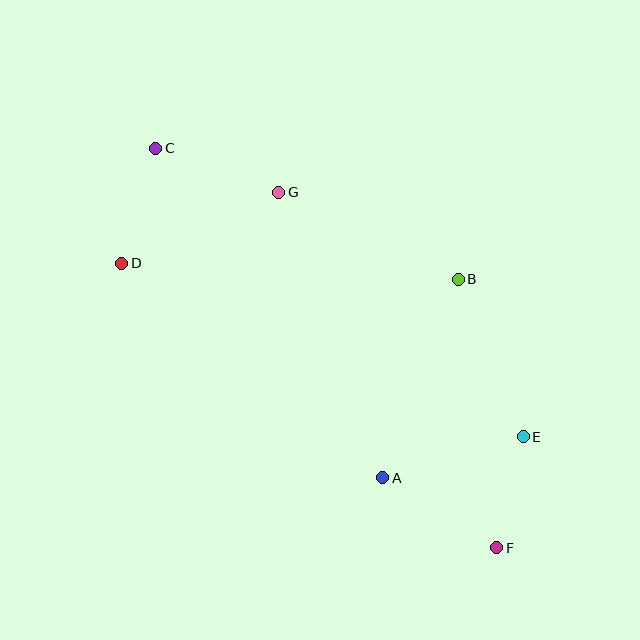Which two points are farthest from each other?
Points C and F are farthest from each other.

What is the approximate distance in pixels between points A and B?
The distance between A and B is approximately 212 pixels.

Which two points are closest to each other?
Points E and F are closest to each other.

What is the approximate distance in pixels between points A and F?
The distance between A and F is approximately 134 pixels.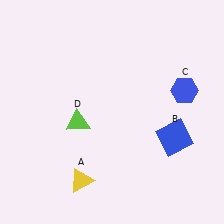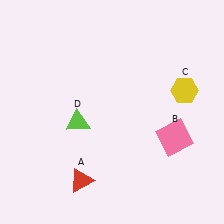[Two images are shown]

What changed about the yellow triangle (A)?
In Image 1, A is yellow. In Image 2, it changed to red.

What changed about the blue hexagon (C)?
In Image 1, C is blue. In Image 2, it changed to yellow.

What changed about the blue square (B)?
In Image 1, B is blue. In Image 2, it changed to pink.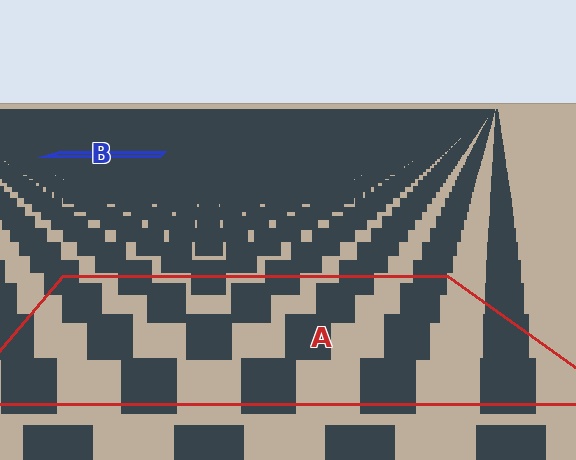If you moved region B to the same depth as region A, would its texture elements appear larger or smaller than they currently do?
They would appear larger. At a closer depth, the same texture elements are projected at a bigger on-screen size.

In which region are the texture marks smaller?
The texture marks are smaller in region B, because it is farther away.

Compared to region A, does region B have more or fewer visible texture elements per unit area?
Region B has more texture elements per unit area — they are packed more densely because it is farther away.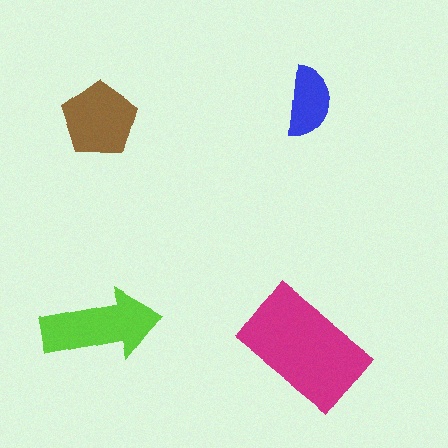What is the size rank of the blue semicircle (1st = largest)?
4th.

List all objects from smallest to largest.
The blue semicircle, the brown pentagon, the lime arrow, the magenta rectangle.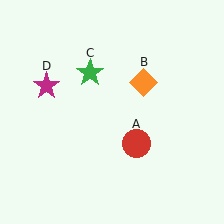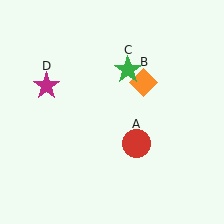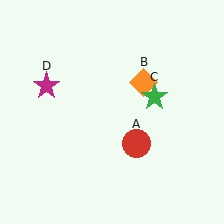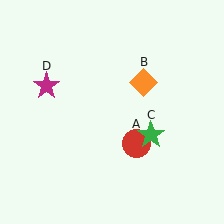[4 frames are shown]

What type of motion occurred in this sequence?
The green star (object C) rotated clockwise around the center of the scene.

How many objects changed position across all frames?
1 object changed position: green star (object C).